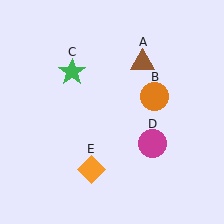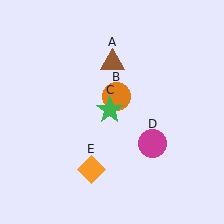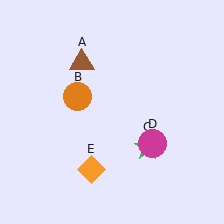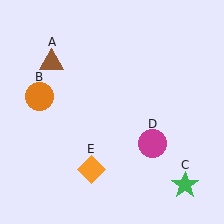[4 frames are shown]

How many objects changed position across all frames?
3 objects changed position: brown triangle (object A), orange circle (object B), green star (object C).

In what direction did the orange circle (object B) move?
The orange circle (object B) moved left.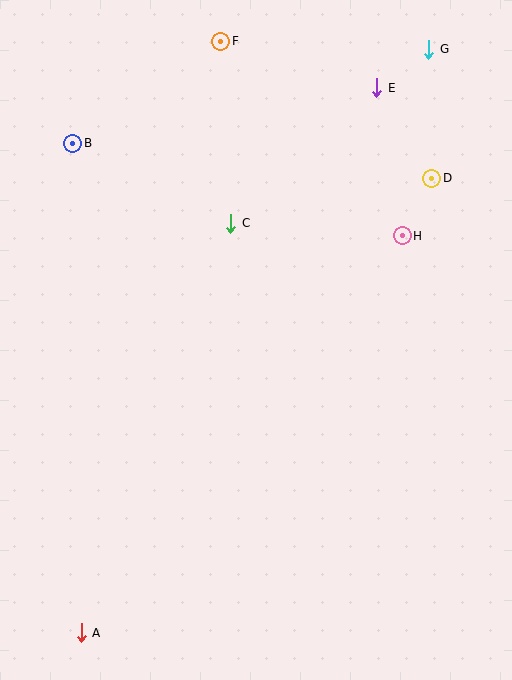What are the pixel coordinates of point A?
Point A is at (81, 633).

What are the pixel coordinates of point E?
Point E is at (377, 88).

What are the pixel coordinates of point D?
Point D is at (432, 178).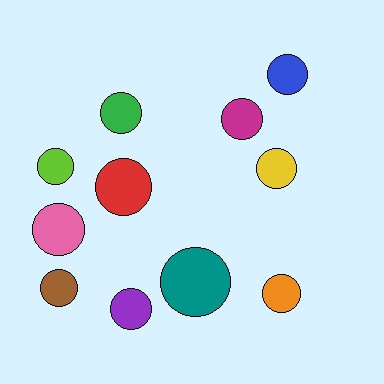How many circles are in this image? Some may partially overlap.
There are 11 circles.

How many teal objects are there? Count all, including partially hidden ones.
There is 1 teal object.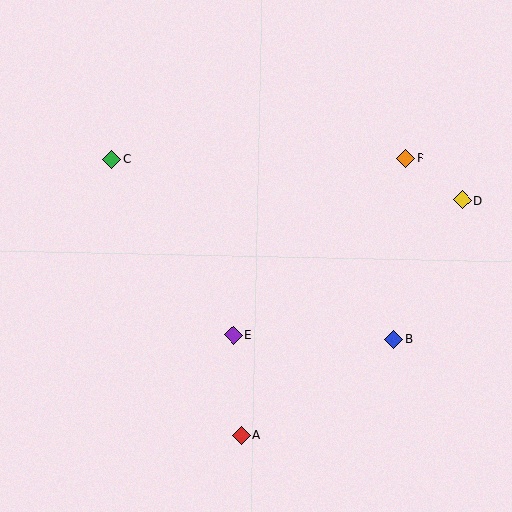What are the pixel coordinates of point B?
Point B is at (394, 339).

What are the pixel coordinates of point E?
Point E is at (234, 335).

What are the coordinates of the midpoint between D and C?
The midpoint between D and C is at (287, 180).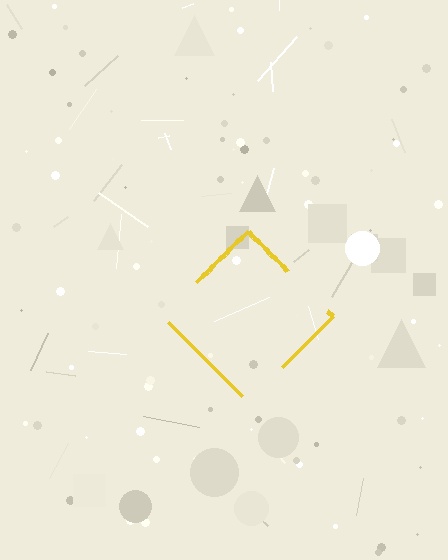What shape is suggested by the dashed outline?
The dashed outline suggests a diamond.